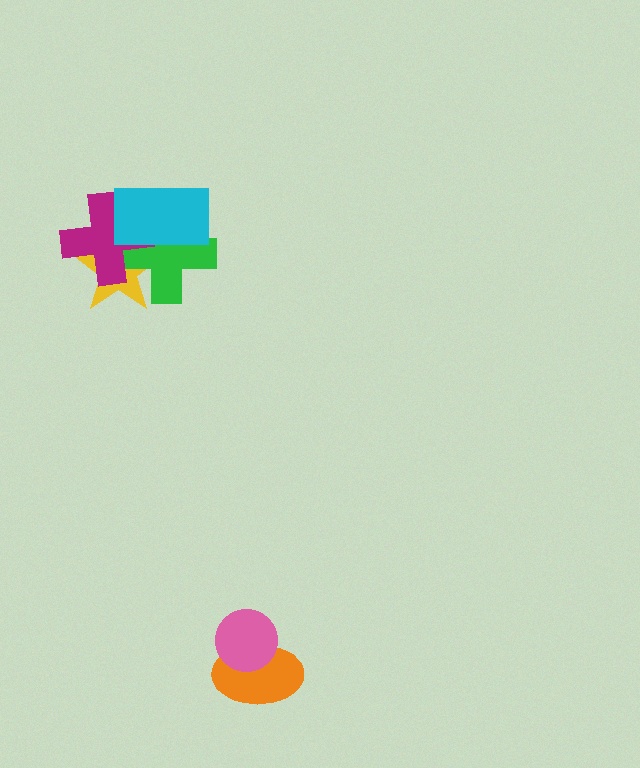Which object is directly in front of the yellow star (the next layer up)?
The green cross is directly in front of the yellow star.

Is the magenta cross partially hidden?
Yes, it is partially covered by another shape.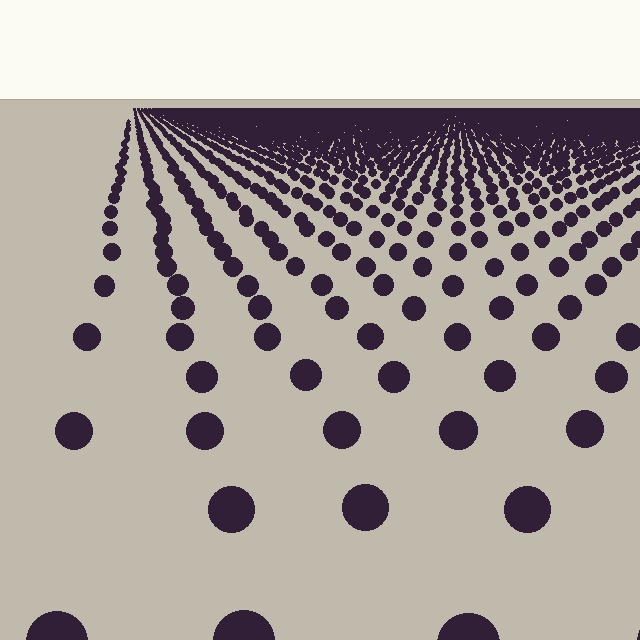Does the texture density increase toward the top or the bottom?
Density increases toward the top.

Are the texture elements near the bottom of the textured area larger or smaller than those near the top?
Larger. Near the bottom, elements are closer to the viewer and appear at a bigger on-screen size.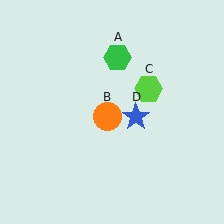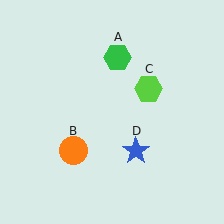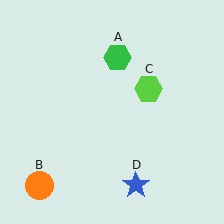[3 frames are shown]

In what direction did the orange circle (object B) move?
The orange circle (object B) moved down and to the left.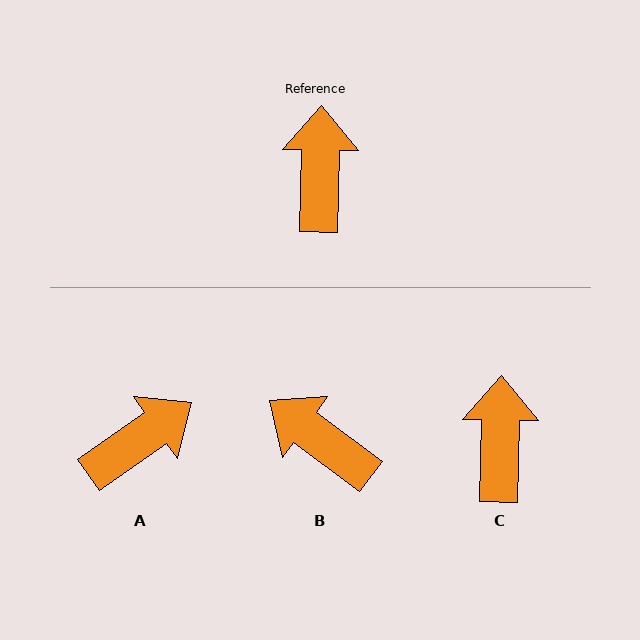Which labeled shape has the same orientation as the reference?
C.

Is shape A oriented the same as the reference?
No, it is off by about 54 degrees.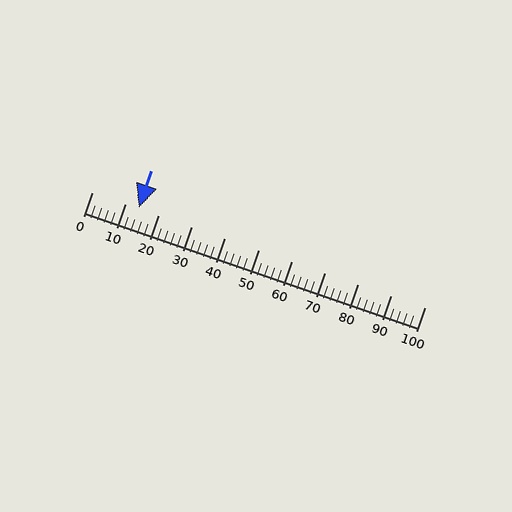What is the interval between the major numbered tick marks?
The major tick marks are spaced 10 units apart.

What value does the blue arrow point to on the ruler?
The blue arrow points to approximately 14.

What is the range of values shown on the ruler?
The ruler shows values from 0 to 100.